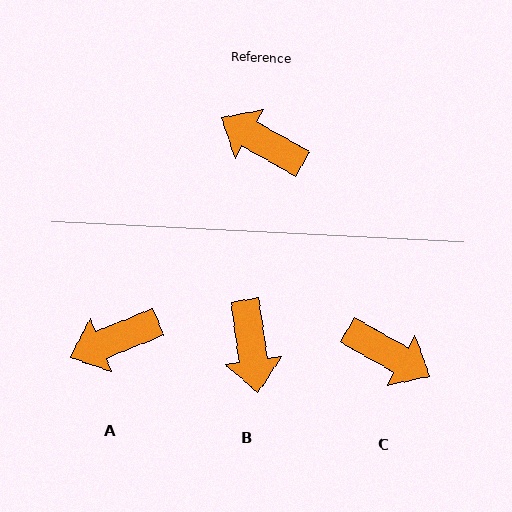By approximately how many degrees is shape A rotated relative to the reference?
Approximately 52 degrees counter-clockwise.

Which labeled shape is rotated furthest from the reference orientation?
C, about 180 degrees away.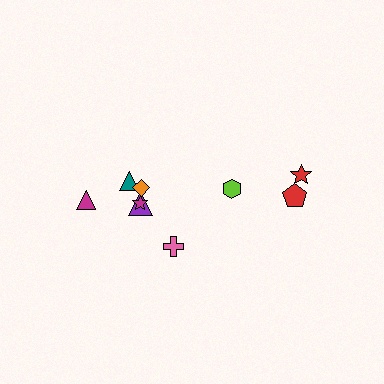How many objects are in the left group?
There are 6 objects.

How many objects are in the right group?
There are 3 objects.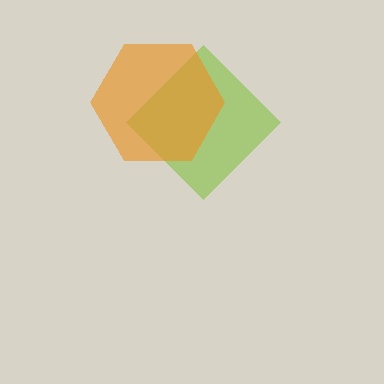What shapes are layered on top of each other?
The layered shapes are: a lime diamond, an orange hexagon.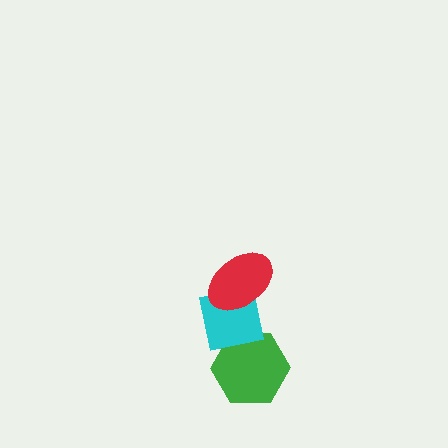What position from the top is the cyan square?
The cyan square is 2nd from the top.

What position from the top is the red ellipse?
The red ellipse is 1st from the top.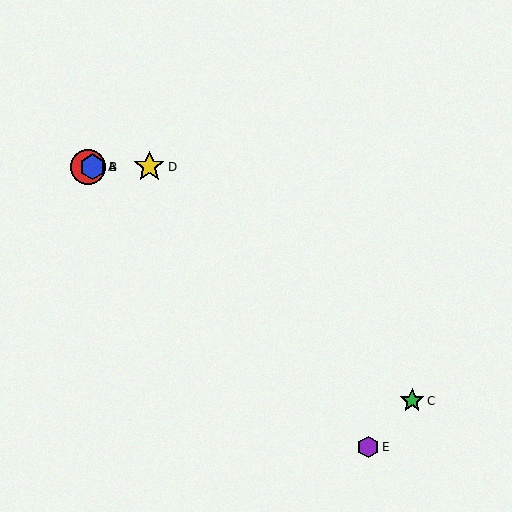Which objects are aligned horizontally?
Objects A, B, D are aligned horizontally.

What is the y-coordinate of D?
Object D is at y≈167.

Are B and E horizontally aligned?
No, B is at y≈167 and E is at y≈447.